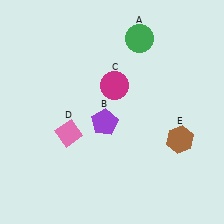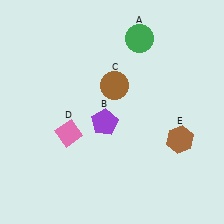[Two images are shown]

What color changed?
The circle (C) changed from magenta in Image 1 to brown in Image 2.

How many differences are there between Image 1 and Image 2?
There is 1 difference between the two images.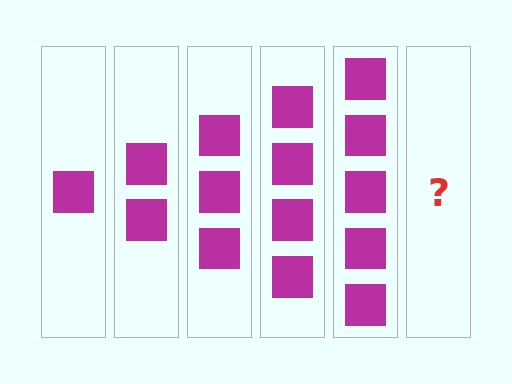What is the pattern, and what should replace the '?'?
The pattern is that each step adds one more square. The '?' should be 6 squares.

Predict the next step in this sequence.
The next step is 6 squares.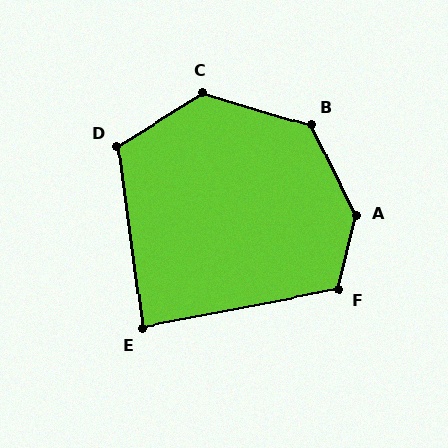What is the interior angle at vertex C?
Approximately 132 degrees (obtuse).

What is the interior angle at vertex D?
Approximately 114 degrees (obtuse).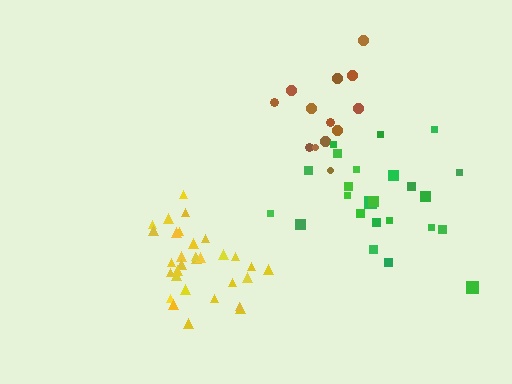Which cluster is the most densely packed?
Yellow.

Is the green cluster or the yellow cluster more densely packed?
Yellow.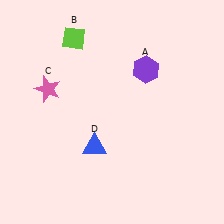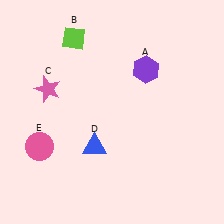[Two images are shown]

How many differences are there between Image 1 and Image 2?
There is 1 difference between the two images.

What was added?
A pink circle (E) was added in Image 2.